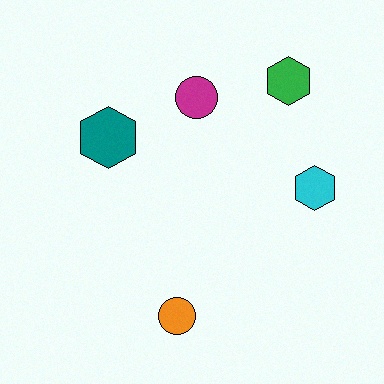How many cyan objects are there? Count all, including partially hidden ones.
There is 1 cyan object.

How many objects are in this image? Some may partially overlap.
There are 5 objects.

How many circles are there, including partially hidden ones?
There are 2 circles.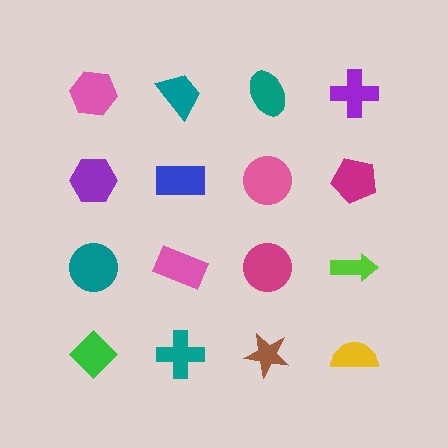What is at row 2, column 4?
A magenta pentagon.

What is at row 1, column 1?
A pink hexagon.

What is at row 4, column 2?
A teal cross.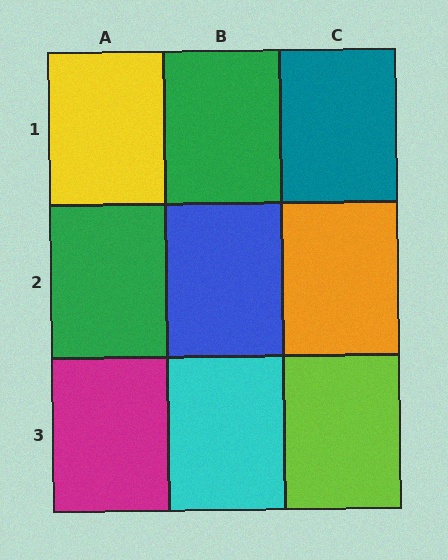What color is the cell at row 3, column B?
Cyan.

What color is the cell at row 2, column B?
Blue.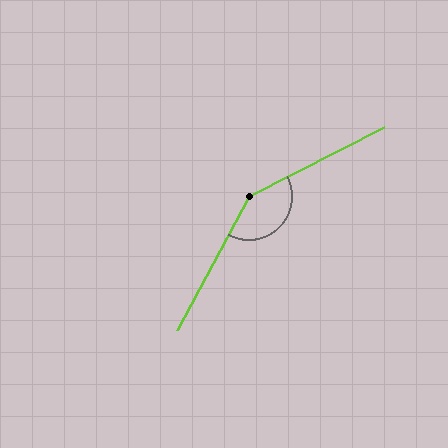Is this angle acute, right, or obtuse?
It is obtuse.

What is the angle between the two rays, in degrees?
Approximately 146 degrees.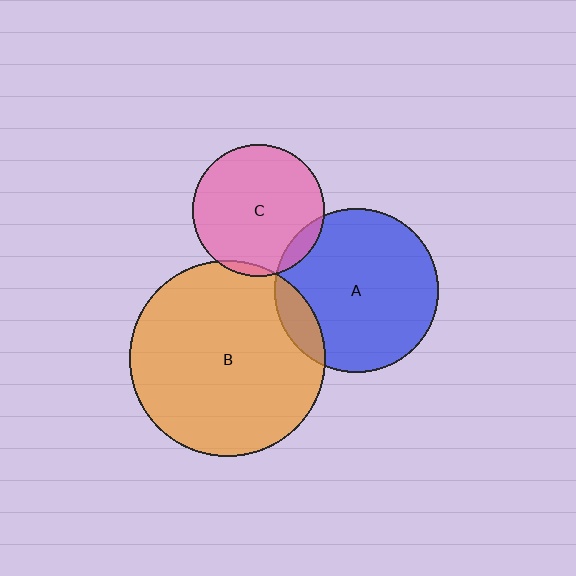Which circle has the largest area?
Circle B (orange).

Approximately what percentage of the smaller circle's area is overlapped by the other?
Approximately 5%.